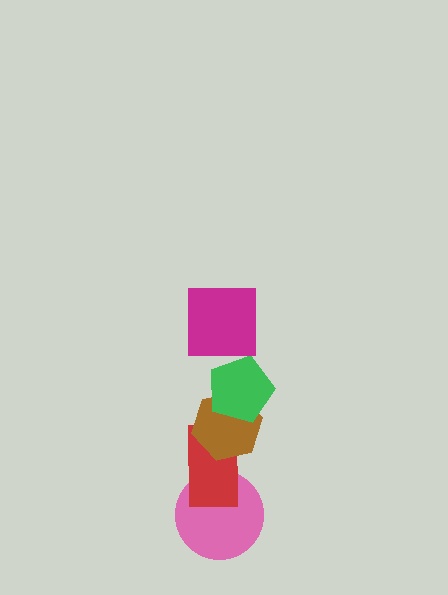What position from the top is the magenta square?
The magenta square is 1st from the top.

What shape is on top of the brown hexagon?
The green pentagon is on top of the brown hexagon.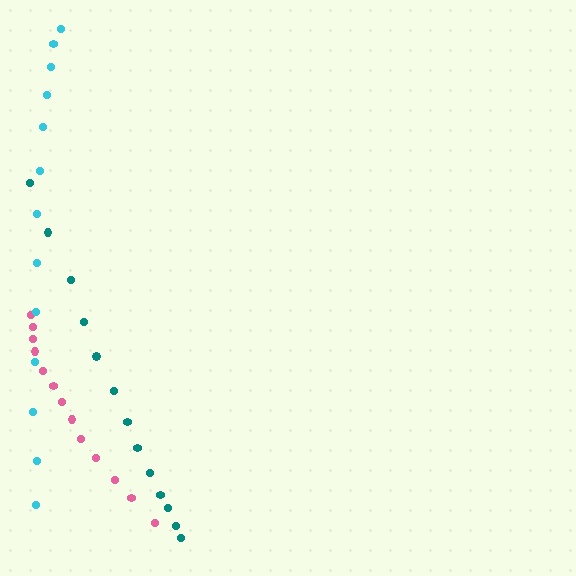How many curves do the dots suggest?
There are 3 distinct paths.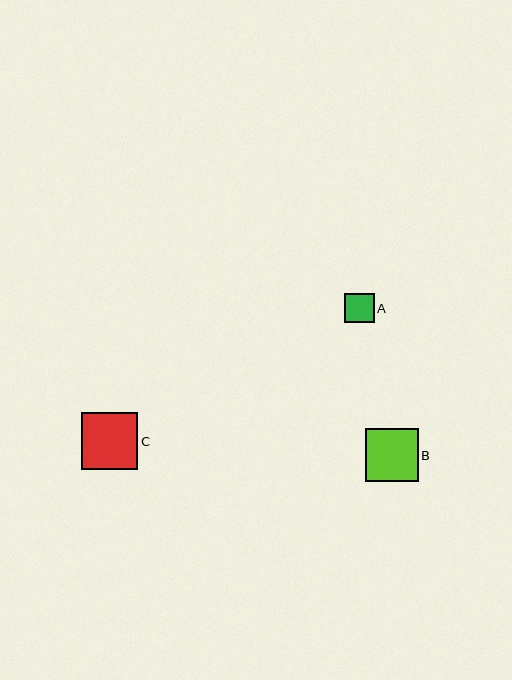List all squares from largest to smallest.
From largest to smallest: C, B, A.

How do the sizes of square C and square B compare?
Square C and square B are approximately the same size.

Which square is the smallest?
Square A is the smallest with a size of approximately 29 pixels.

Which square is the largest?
Square C is the largest with a size of approximately 57 pixels.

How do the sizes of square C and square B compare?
Square C and square B are approximately the same size.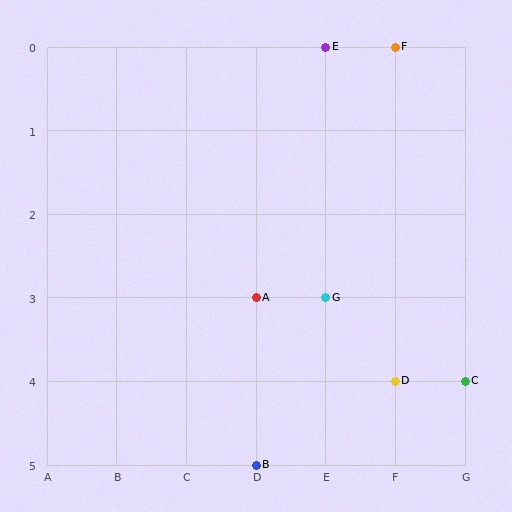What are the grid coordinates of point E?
Point E is at grid coordinates (E, 0).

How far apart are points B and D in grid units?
Points B and D are 2 columns and 1 row apart (about 2.2 grid units diagonally).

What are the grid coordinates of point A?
Point A is at grid coordinates (D, 3).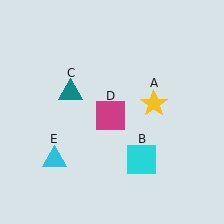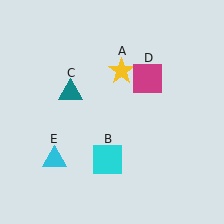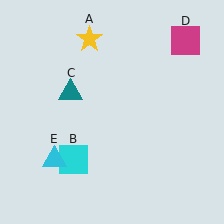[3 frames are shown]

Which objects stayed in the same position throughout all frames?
Teal triangle (object C) and cyan triangle (object E) remained stationary.